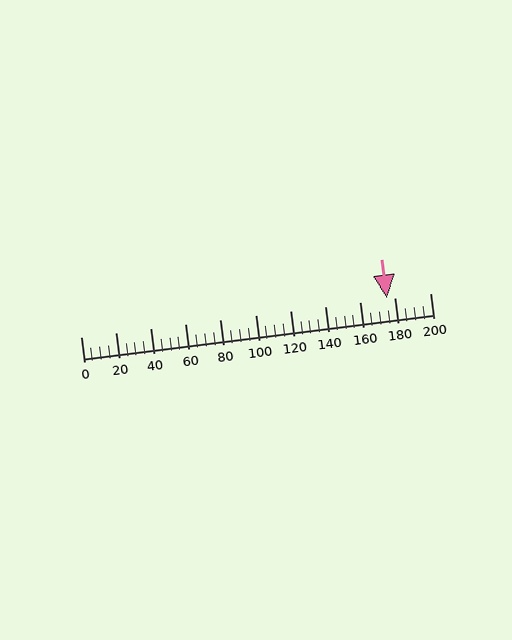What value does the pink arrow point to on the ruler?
The pink arrow points to approximately 175.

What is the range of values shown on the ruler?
The ruler shows values from 0 to 200.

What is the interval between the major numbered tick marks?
The major tick marks are spaced 20 units apart.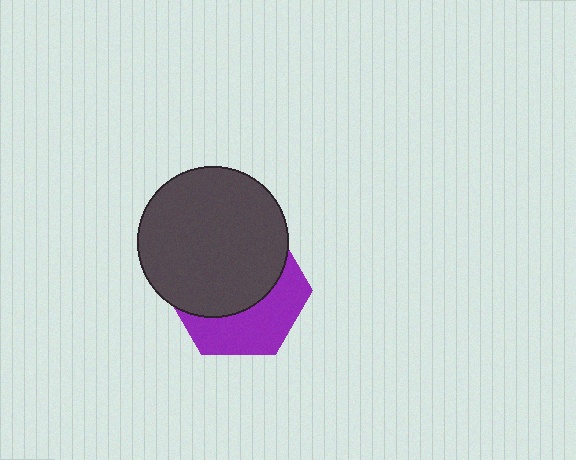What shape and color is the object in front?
The object in front is a dark gray circle.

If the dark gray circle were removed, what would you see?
You would see the complete purple hexagon.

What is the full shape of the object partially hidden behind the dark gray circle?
The partially hidden object is a purple hexagon.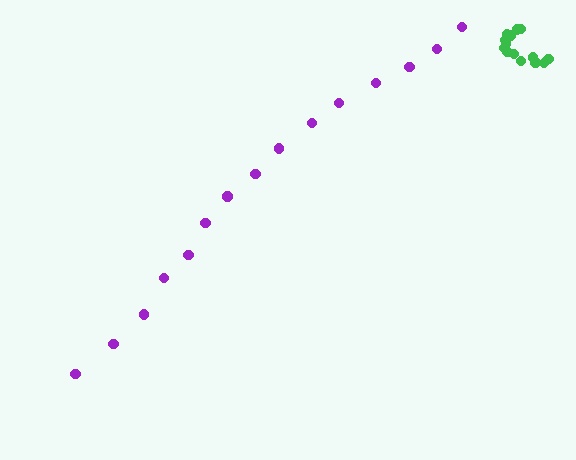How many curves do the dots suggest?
There are 2 distinct paths.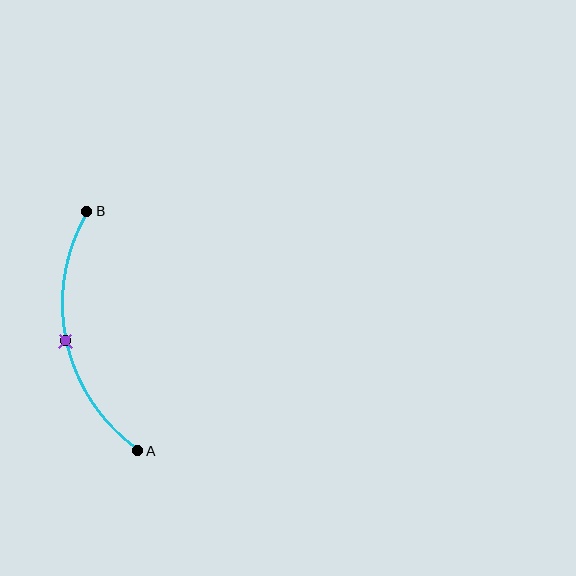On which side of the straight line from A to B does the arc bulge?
The arc bulges to the left of the straight line connecting A and B.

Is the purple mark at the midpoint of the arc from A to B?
Yes. The purple mark lies on the arc at equal arc-length from both A and B — it is the arc midpoint.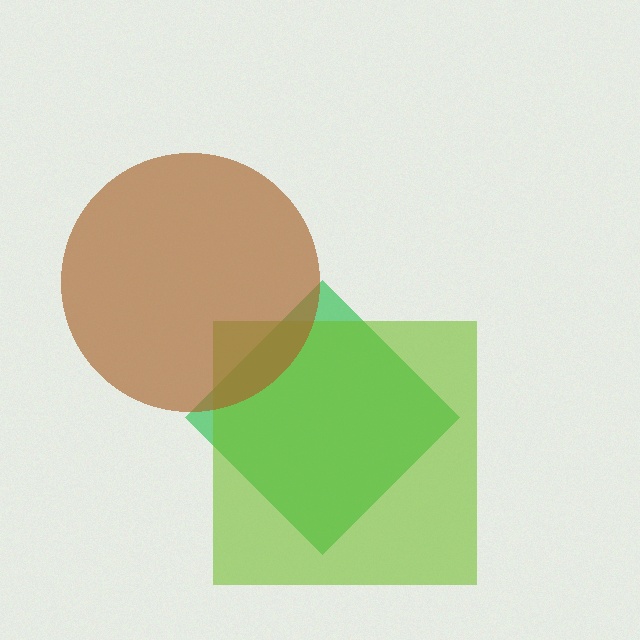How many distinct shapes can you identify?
There are 3 distinct shapes: a green diamond, a lime square, a brown circle.